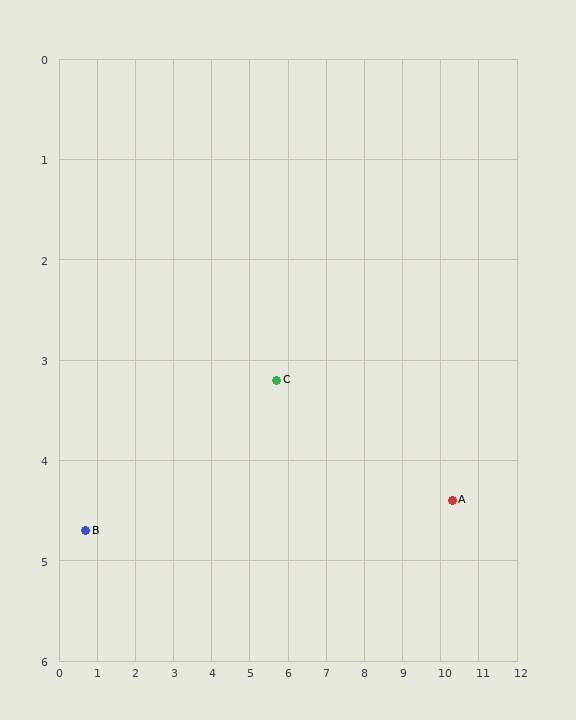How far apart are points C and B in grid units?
Points C and B are about 5.2 grid units apart.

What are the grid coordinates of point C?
Point C is at approximately (5.7, 3.2).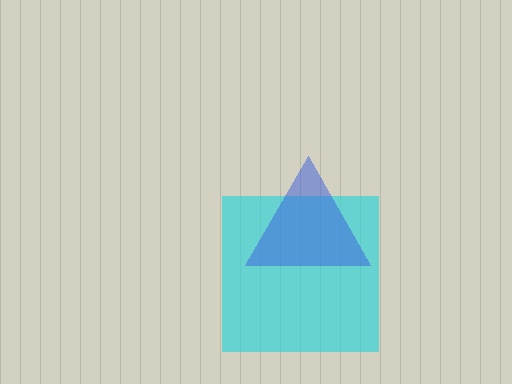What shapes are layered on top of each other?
The layered shapes are: a cyan square, a blue triangle.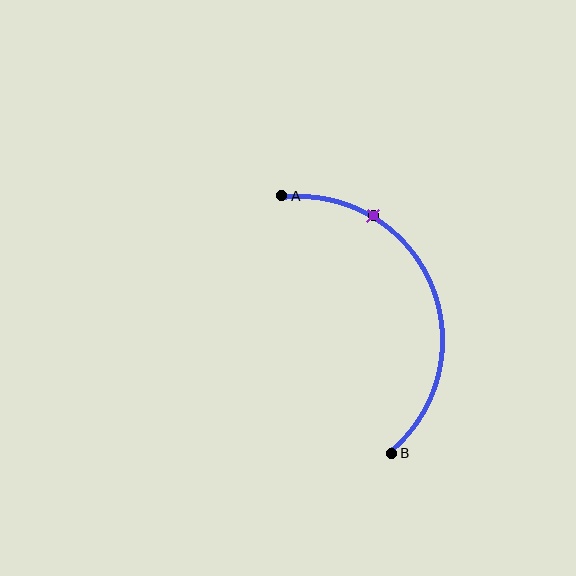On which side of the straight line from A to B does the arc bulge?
The arc bulges to the right of the straight line connecting A and B.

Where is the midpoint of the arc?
The arc midpoint is the point on the curve farthest from the straight line joining A and B. It sits to the right of that line.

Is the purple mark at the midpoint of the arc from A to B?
No. The purple mark lies on the arc but is closer to endpoint A. The arc midpoint would be at the point on the curve equidistant along the arc from both A and B.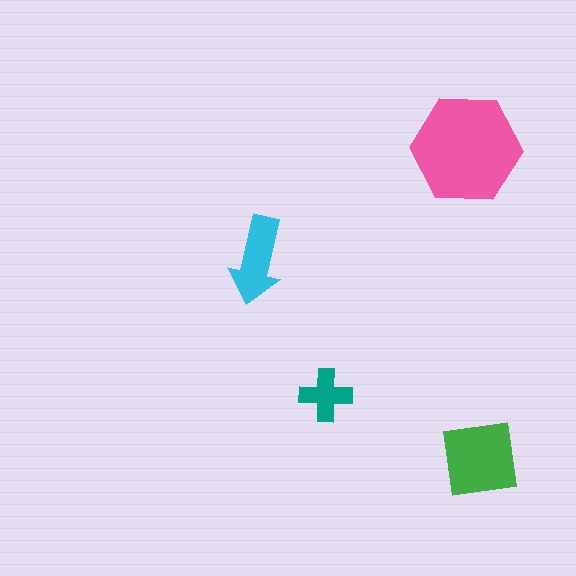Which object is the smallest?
The teal cross.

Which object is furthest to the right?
The green square is rightmost.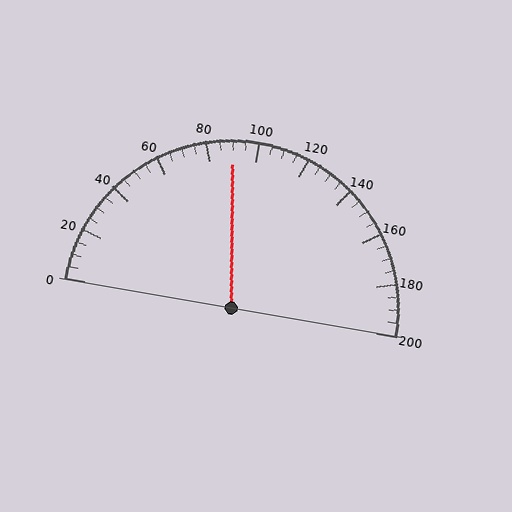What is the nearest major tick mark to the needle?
The nearest major tick mark is 80.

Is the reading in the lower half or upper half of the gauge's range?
The reading is in the lower half of the range (0 to 200).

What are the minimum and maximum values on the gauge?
The gauge ranges from 0 to 200.